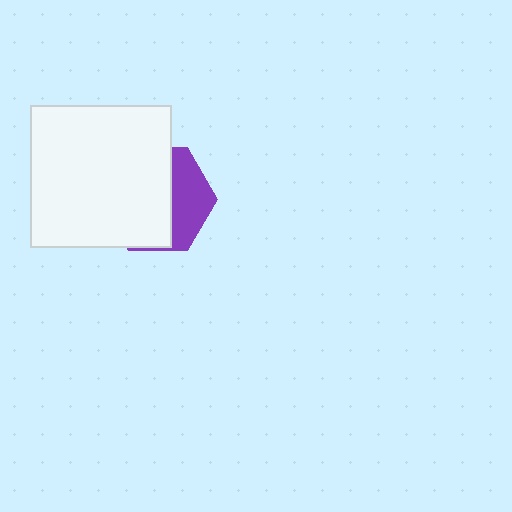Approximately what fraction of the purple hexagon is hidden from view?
Roughly 63% of the purple hexagon is hidden behind the white square.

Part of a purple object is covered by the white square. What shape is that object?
It is a hexagon.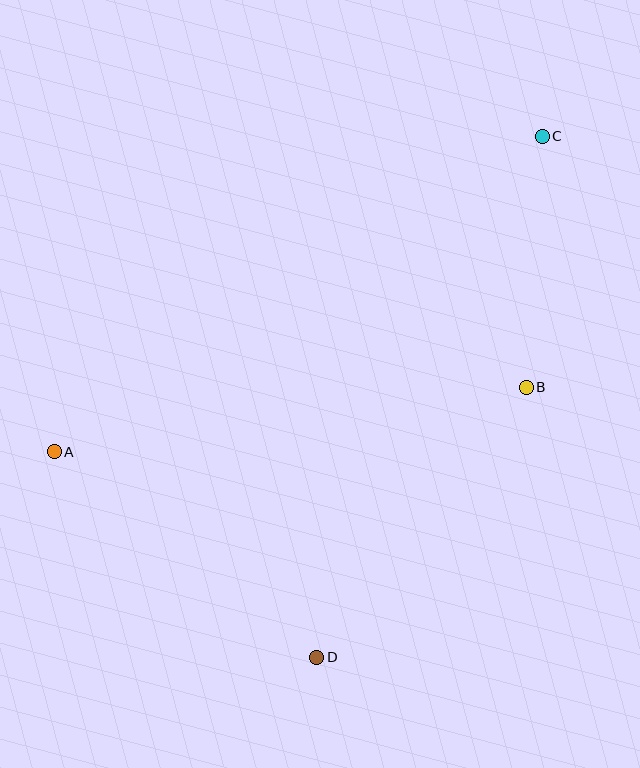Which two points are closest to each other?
Points B and C are closest to each other.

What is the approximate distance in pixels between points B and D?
The distance between B and D is approximately 342 pixels.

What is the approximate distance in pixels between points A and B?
The distance between A and B is approximately 477 pixels.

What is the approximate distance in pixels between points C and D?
The distance between C and D is approximately 567 pixels.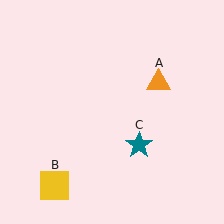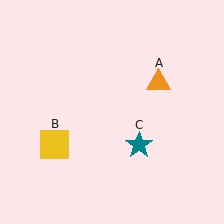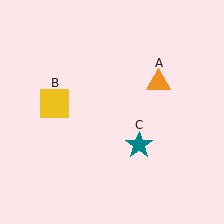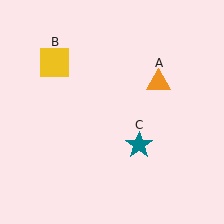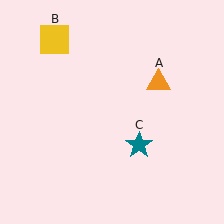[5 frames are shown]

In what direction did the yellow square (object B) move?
The yellow square (object B) moved up.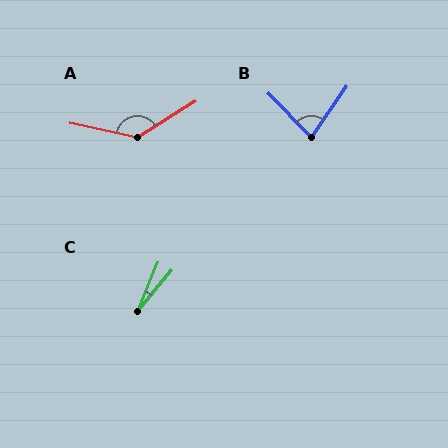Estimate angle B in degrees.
Approximately 78 degrees.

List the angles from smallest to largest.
C (17°), B (78°), A (136°).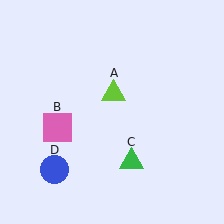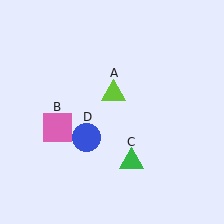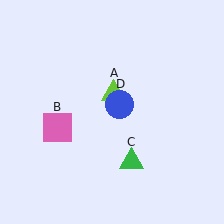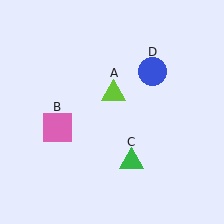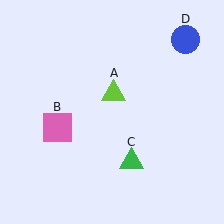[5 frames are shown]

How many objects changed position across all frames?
1 object changed position: blue circle (object D).